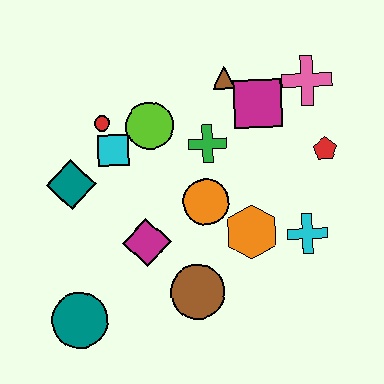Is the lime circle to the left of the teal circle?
No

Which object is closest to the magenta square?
The brown triangle is closest to the magenta square.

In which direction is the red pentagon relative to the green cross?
The red pentagon is to the right of the green cross.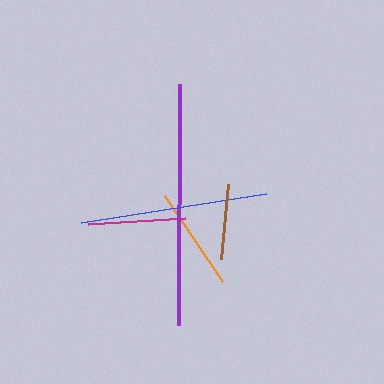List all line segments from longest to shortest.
From longest to shortest: purple, blue, orange, magenta, brown.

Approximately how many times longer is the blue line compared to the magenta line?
The blue line is approximately 1.9 times the length of the magenta line.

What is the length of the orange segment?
The orange segment is approximately 104 pixels long.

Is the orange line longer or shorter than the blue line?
The blue line is longer than the orange line.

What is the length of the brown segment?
The brown segment is approximately 76 pixels long.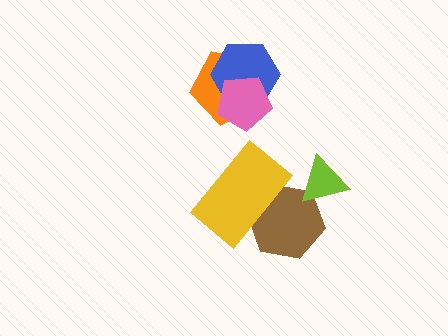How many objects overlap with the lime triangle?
1 object overlaps with the lime triangle.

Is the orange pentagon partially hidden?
Yes, it is partially covered by another shape.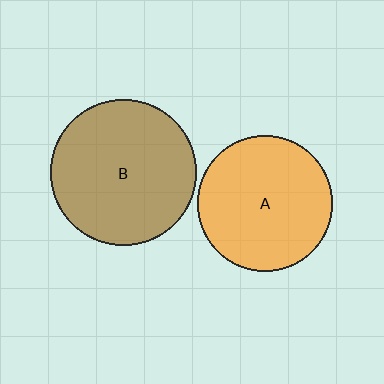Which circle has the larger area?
Circle B (brown).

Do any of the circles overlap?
No, none of the circles overlap.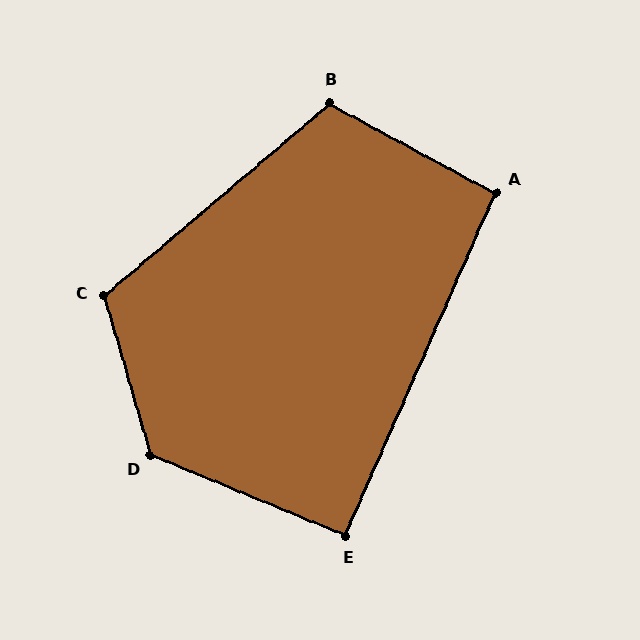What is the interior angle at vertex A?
Approximately 95 degrees (approximately right).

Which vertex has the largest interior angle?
D, at approximately 128 degrees.